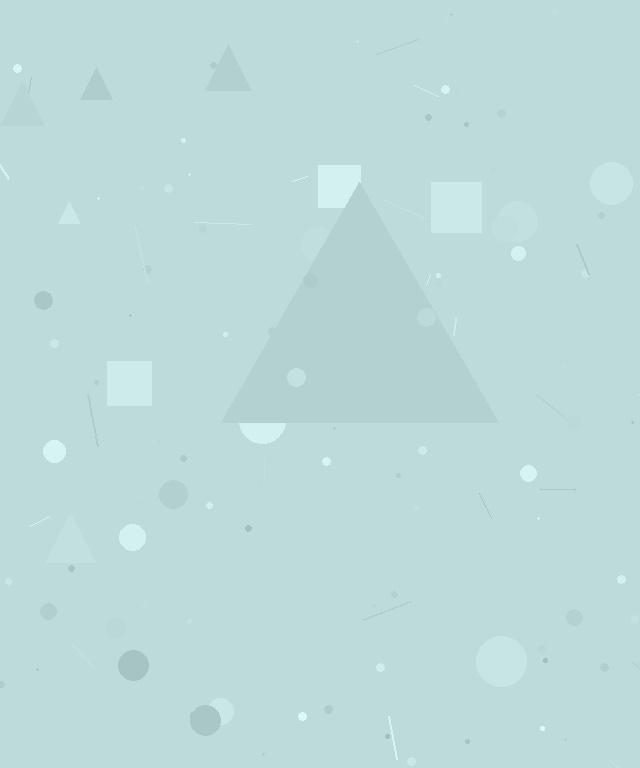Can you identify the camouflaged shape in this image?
The camouflaged shape is a triangle.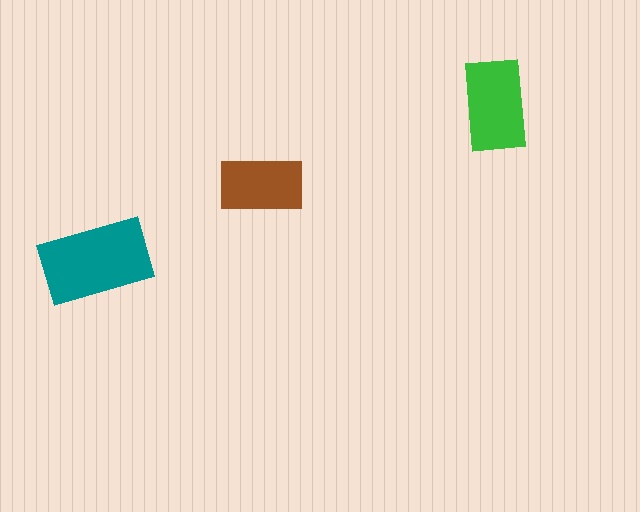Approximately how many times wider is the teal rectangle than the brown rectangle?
About 1.5 times wider.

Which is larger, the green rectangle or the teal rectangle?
The teal one.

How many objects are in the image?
There are 3 objects in the image.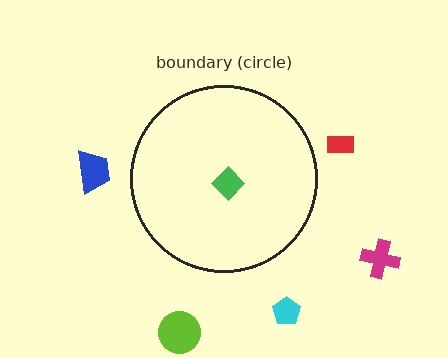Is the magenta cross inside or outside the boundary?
Outside.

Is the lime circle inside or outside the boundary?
Outside.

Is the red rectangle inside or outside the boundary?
Outside.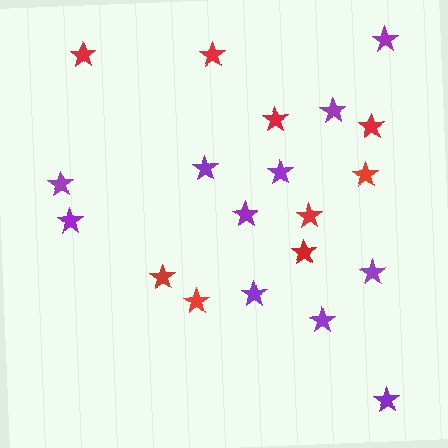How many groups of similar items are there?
There are 2 groups: one group of red stars (9) and one group of purple stars (11).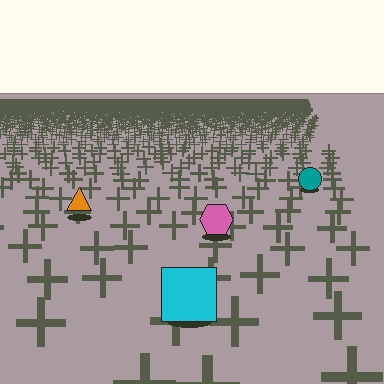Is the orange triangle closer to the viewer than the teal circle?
Yes. The orange triangle is closer — you can tell from the texture gradient: the ground texture is coarser near it.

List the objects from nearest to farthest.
From nearest to farthest: the cyan square, the pink hexagon, the orange triangle, the teal circle.